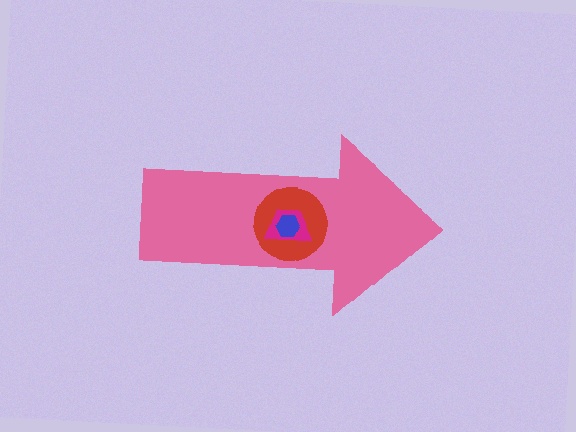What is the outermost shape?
The pink arrow.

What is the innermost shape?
The blue hexagon.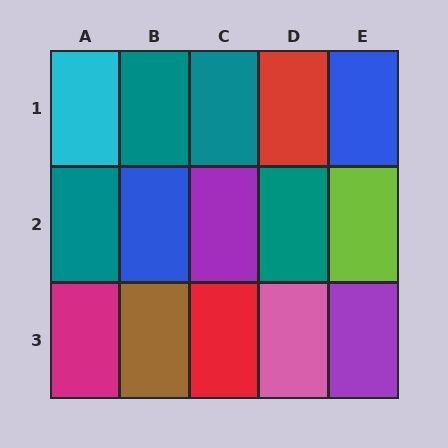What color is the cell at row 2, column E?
Lime.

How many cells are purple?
2 cells are purple.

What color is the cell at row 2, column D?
Teal.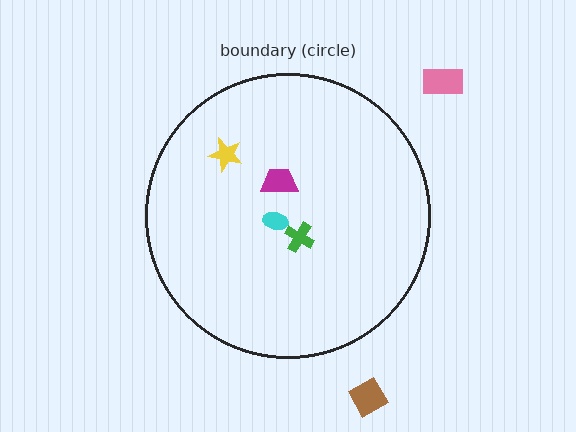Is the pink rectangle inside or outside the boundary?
Outside.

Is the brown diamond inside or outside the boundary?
Outside.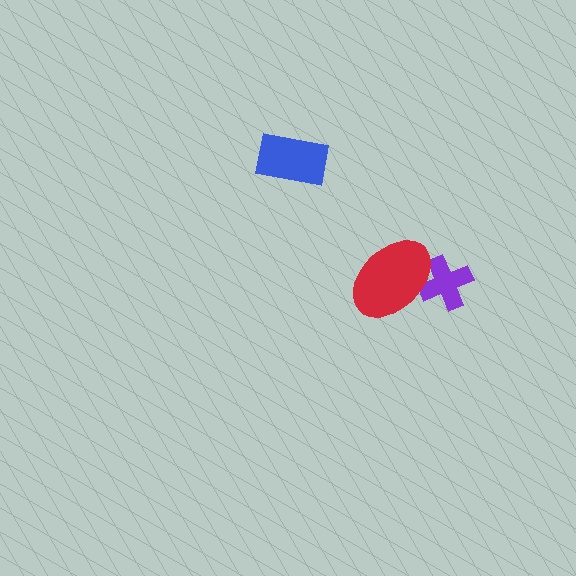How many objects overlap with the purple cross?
1 object overlaps with the purple cross.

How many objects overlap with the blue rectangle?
0 objects overlap with the blue rectangle.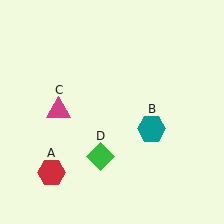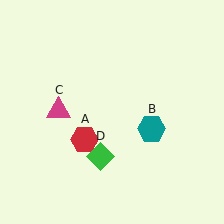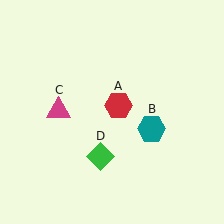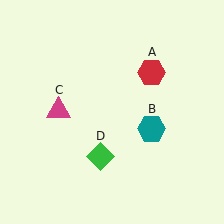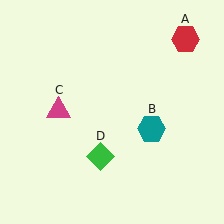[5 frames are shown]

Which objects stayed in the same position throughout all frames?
Teal hexagon (object B) and magenta triangle (object C) and green diamond (object D) remained stationary.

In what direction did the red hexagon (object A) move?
The red hexagon (object A) moved up and to the right.